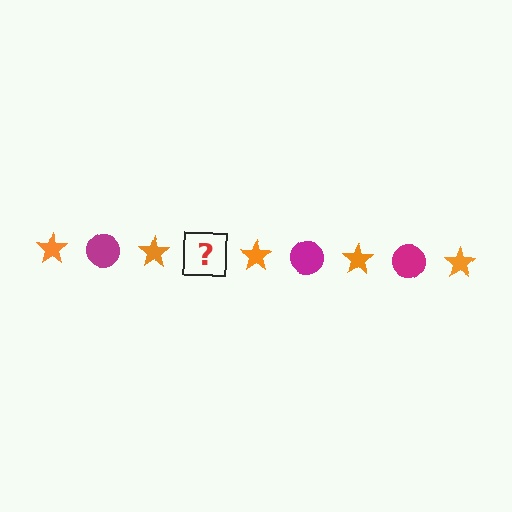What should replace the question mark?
The question mark should be replaced with a magenta circle.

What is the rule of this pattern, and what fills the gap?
The rule is that the pattern alternates between orange star and magenta circle. The gap should be filled with a magenta circle.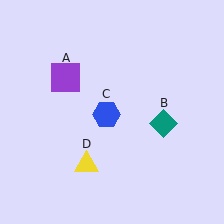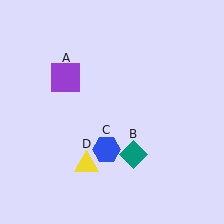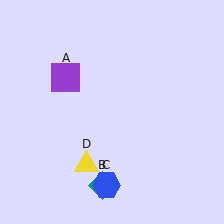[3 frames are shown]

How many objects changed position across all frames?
2 objects changed position: teal diamond (object B), blue hexagon (object C).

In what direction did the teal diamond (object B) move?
The teal diamond (object B) moved down and to the left.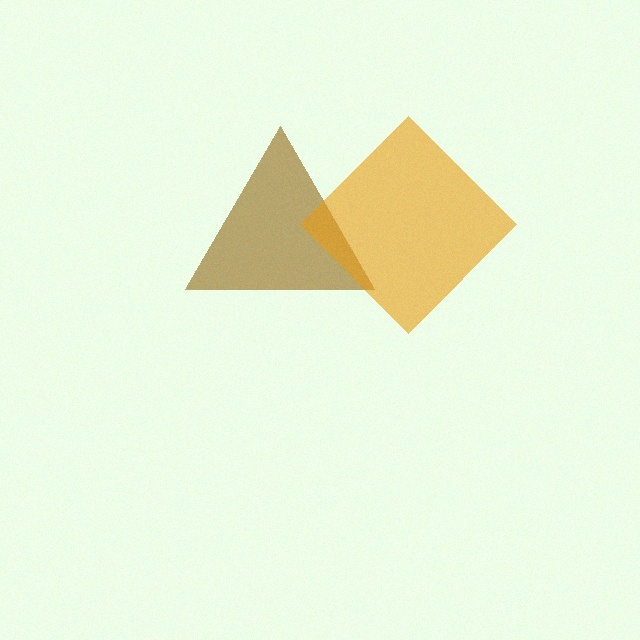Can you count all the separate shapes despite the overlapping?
Yes, there are 2 separate shapes.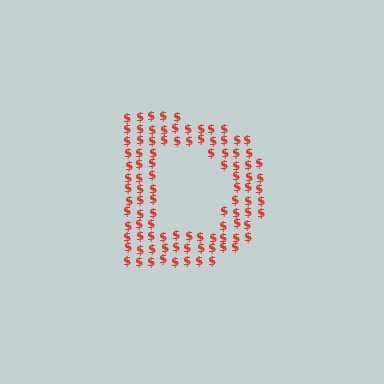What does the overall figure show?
The overall figure shows the letter D.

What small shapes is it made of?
It is made of small dollar signs.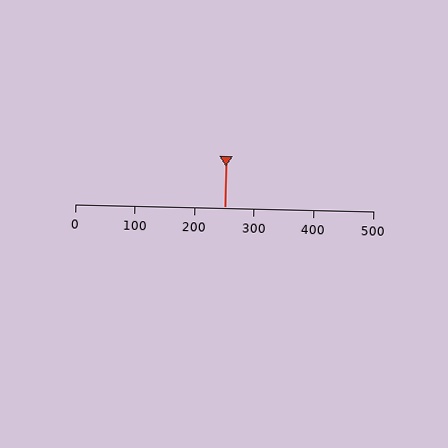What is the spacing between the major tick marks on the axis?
The major ticks are spaced 100 apart.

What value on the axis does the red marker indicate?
The marker indicates approximately 250.